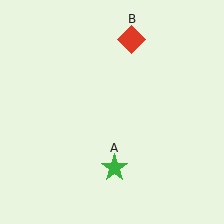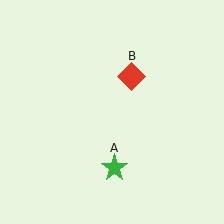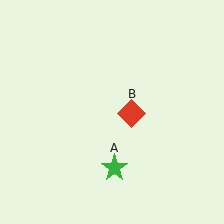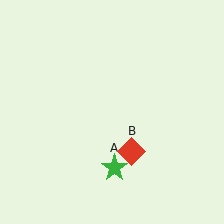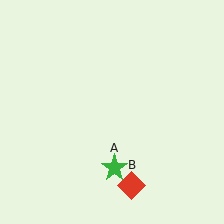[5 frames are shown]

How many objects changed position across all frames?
1 object changed position: red diamond (object B).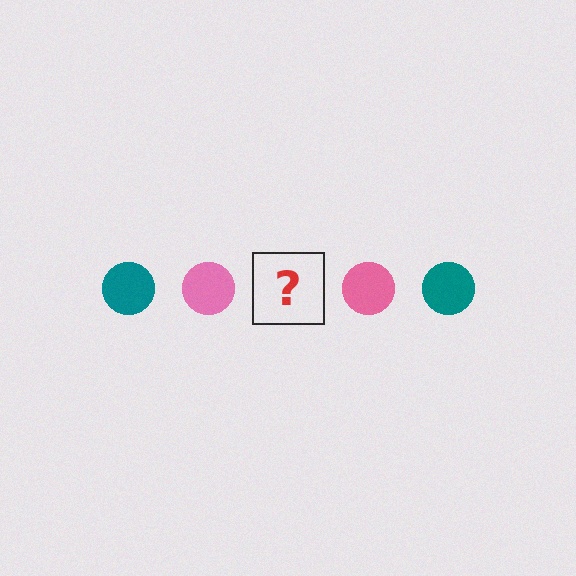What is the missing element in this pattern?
The missing element is a teal circle.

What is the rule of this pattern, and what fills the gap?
The rule is that the pattern cycles through teal, pink circles. The gap should be filled with a teal circle.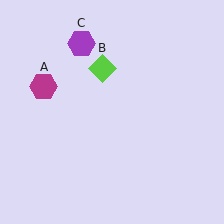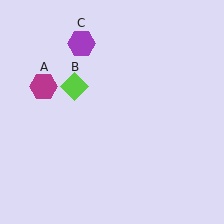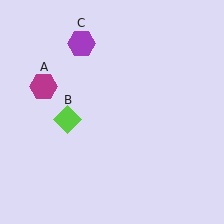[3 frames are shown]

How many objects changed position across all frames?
1 object changed position: lime diamond (object B).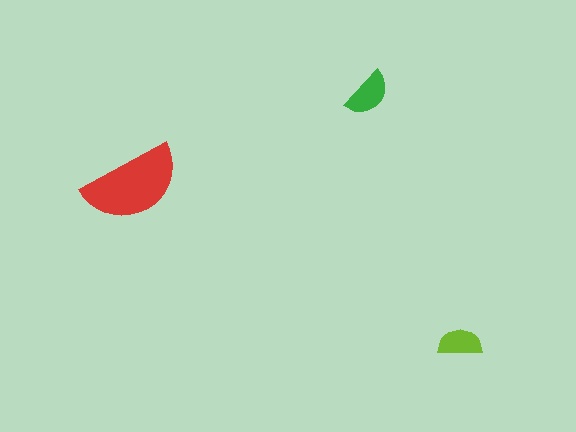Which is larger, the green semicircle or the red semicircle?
The red one.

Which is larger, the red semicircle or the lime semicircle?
The red one.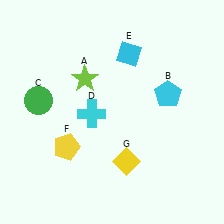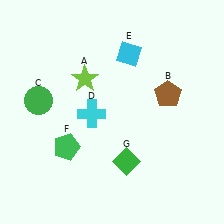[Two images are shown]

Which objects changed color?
B changed from cyan to brown. F changed from yellow to green. G changed from yellow to green.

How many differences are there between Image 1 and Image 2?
There are 3 differences between the two images.